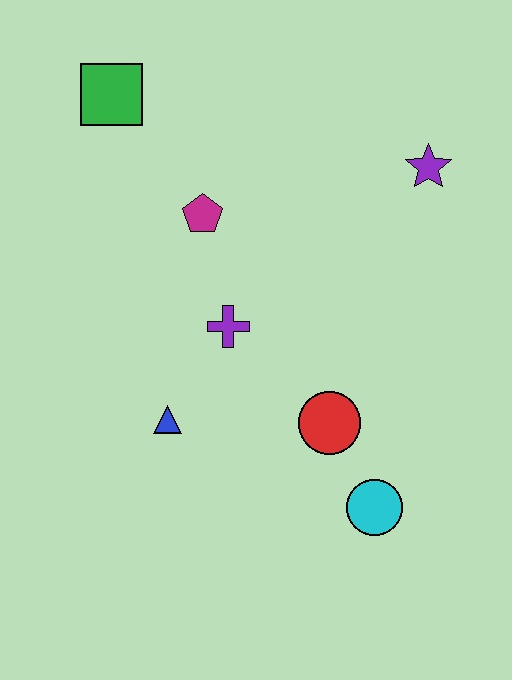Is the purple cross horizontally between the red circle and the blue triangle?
Yes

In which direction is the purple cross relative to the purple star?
The purple cross is to the left of the purple star.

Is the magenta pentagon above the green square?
No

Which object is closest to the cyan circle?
The red circle is closest to the cyan circle.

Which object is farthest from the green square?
The cyan circle is farthest from the green square.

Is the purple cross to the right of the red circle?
No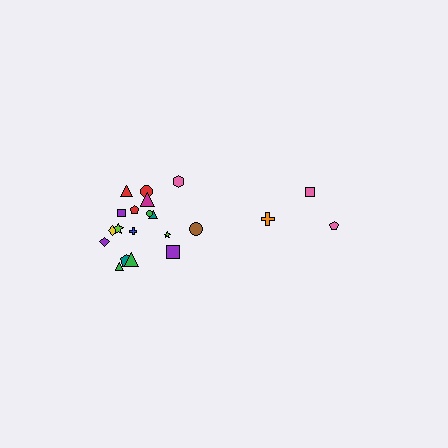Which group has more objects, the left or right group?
The left group.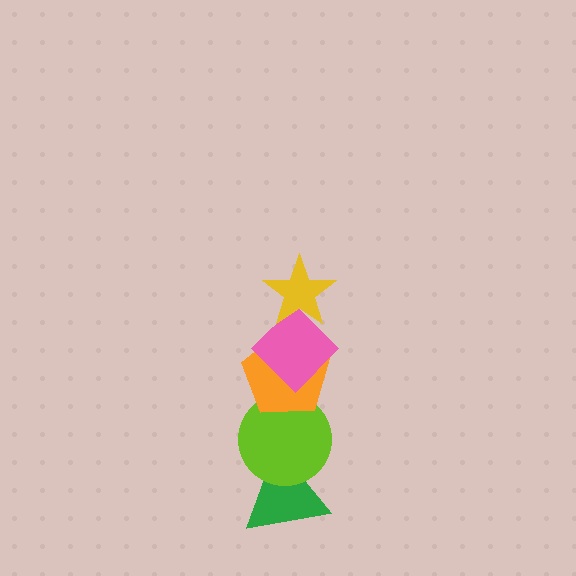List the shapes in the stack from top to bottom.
From top to bottom: the yellow star, the pink diamond, the orange pentagon, the lime circle, the green triangle.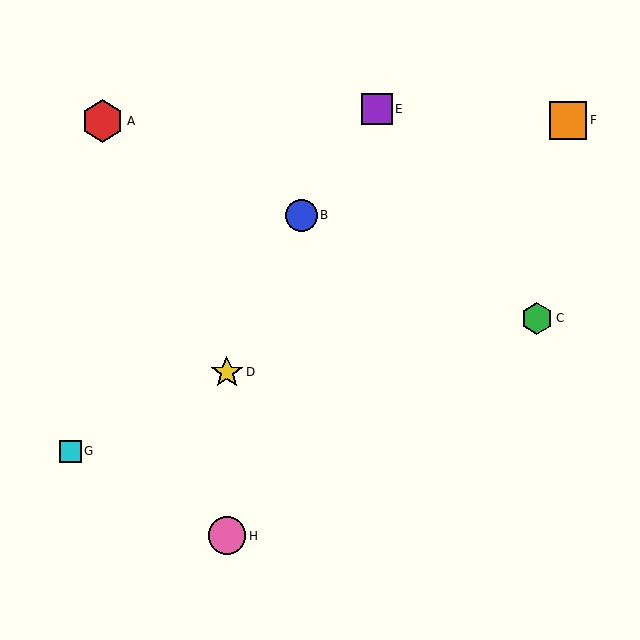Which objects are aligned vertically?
Objects D, H are aligned vertically.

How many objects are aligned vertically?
2 objects (D, H) are aligned vertically.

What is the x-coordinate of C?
Object C is at x≈537.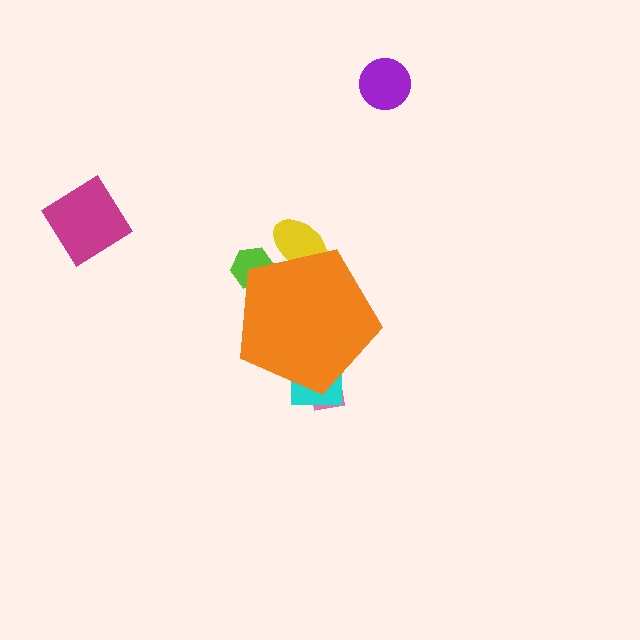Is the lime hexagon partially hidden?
Yes, the lime hexagon is partially hidden behind the orange pentagon.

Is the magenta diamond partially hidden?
No, the magenta diamond is fully visible.